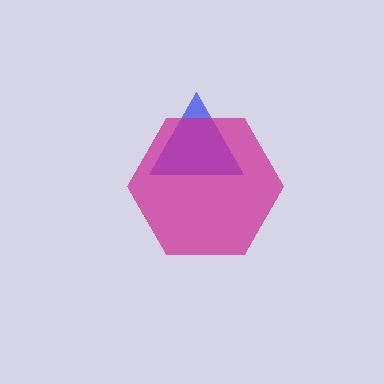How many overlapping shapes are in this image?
There are 2 overlapping shapes in the image.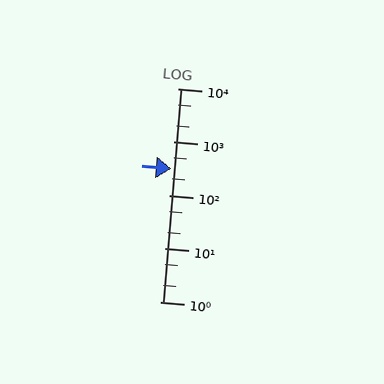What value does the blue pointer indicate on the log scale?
The pointer indicates approximately 310.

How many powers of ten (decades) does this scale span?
The scale spans 4 decades, from 1 to 10000.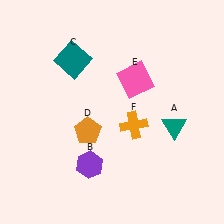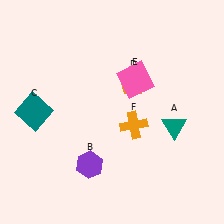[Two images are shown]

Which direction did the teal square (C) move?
The teal square (C) moved down.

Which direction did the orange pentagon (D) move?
The orange pentagon (D) moved up.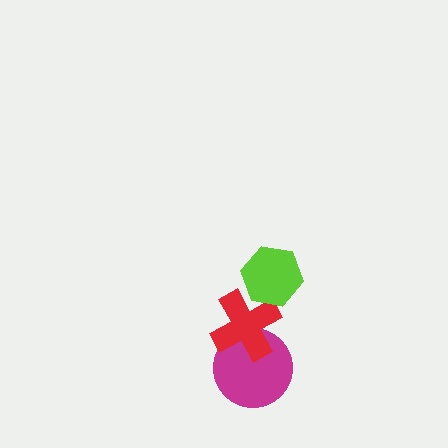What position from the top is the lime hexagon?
The lime hexagon is 1st from the top.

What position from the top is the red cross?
The red cross is 2nd from the top.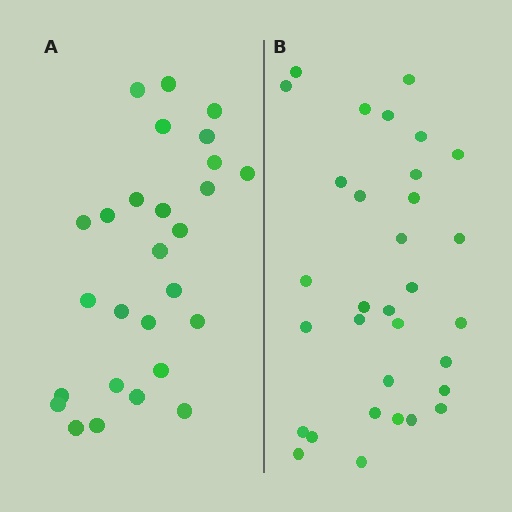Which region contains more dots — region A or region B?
Region B (the right region) has more dots.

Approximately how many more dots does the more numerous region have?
Region B has about 5 more dots than region A.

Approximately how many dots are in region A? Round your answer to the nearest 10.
About 30 dots. (The exact count is 27, which rounds to 30.)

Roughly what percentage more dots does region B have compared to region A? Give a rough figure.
About 20% more.